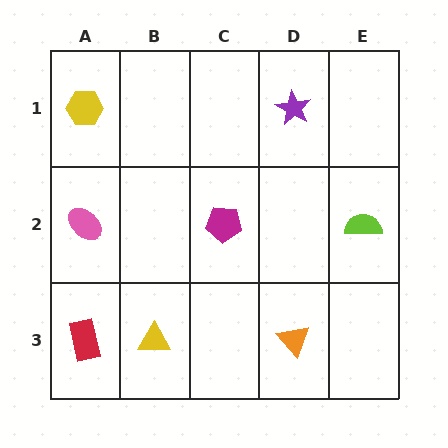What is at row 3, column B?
A yellow triangle.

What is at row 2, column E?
A lime semicircle.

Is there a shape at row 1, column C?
No, that cell is empty.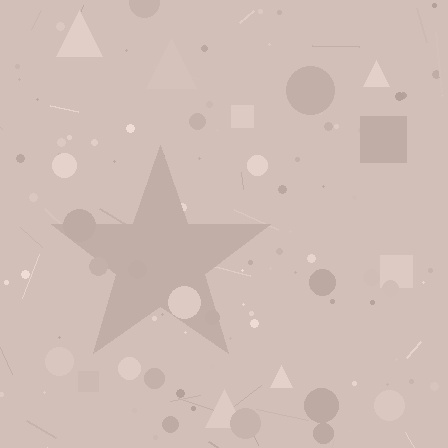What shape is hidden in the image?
A star is hidden in the image.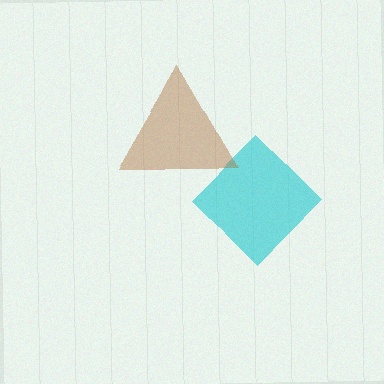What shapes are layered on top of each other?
The layered shapes are: a cyan diamond, a brown triangle.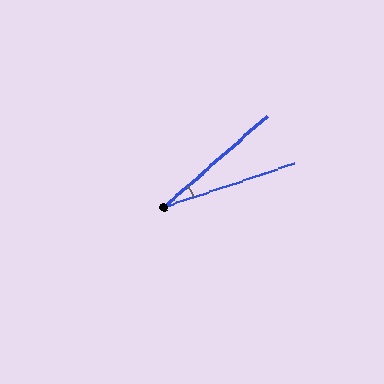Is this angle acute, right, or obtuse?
It is acute.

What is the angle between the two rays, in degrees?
Approximately 23 degrees.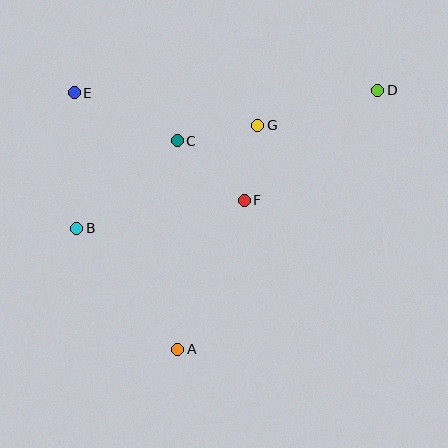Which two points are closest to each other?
Points F and G are closest to each other.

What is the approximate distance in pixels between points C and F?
The distance between C and F is approximately 90 pixels.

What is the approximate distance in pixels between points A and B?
The distance between A and B is approximately 157 pixels.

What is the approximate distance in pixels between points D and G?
The distance between D and G is approximately 125 pixels.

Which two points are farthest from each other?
Points B and D are farthest from each other.